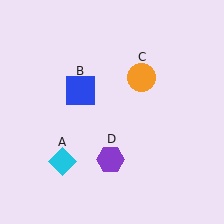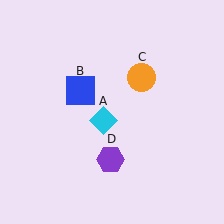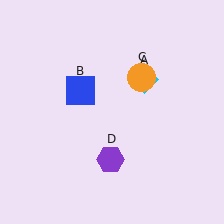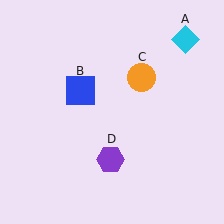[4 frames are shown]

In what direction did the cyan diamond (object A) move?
The cyan diamond (object A) moved up and to the right.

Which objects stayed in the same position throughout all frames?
Blue square (object B) and orange circle (object C) and purple hexagon (object D) remained stationary.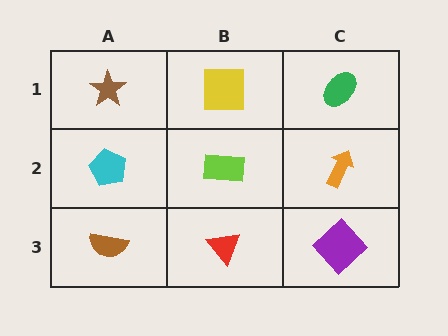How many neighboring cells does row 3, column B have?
3.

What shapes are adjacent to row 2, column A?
A brown star (row 1, column A), a brown semicircle (row 3, column A), a lime rectangle (row 2, column B).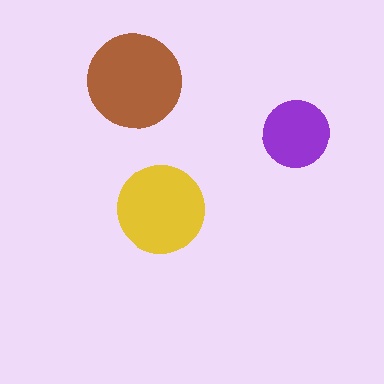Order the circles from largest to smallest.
the brown one, the yellow one, the purple one.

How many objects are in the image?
There are 3 objects in the image.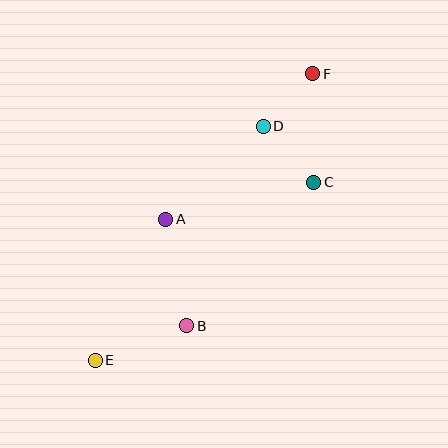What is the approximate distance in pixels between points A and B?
The distance between A and B is approximately 109 pixels.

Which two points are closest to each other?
Points D and F are closest to each other.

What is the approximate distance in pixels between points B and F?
The distance between B and F is approximately 282 pixels.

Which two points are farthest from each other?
Points E and F are farthest from each other.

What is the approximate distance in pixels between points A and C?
The distance between A and C is approximately 152 pixels.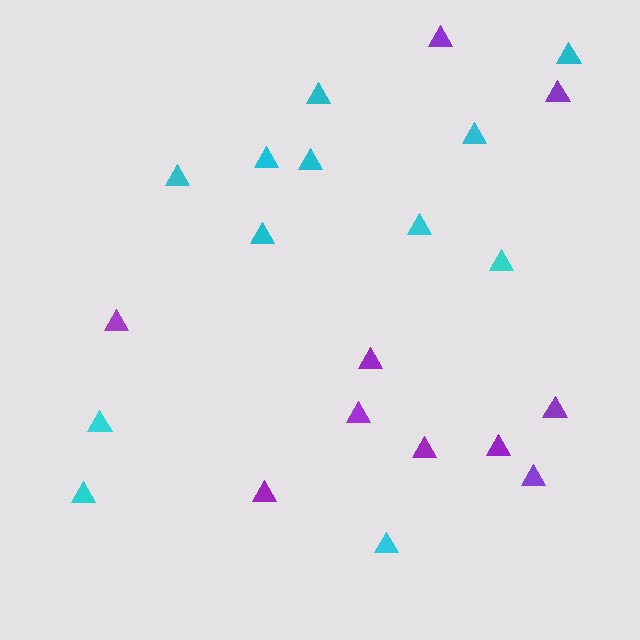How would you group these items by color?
There are 2 groups: one group of cyan triangles (12) and one group of purple triangles (10).